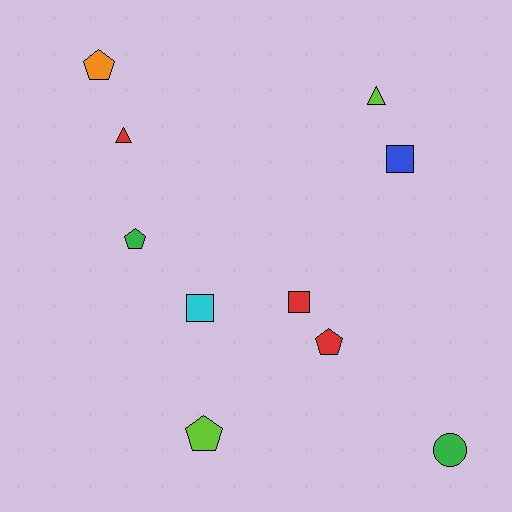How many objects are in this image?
There are 10 objects.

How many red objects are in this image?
There are 3 red objects.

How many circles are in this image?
There is 1 circle.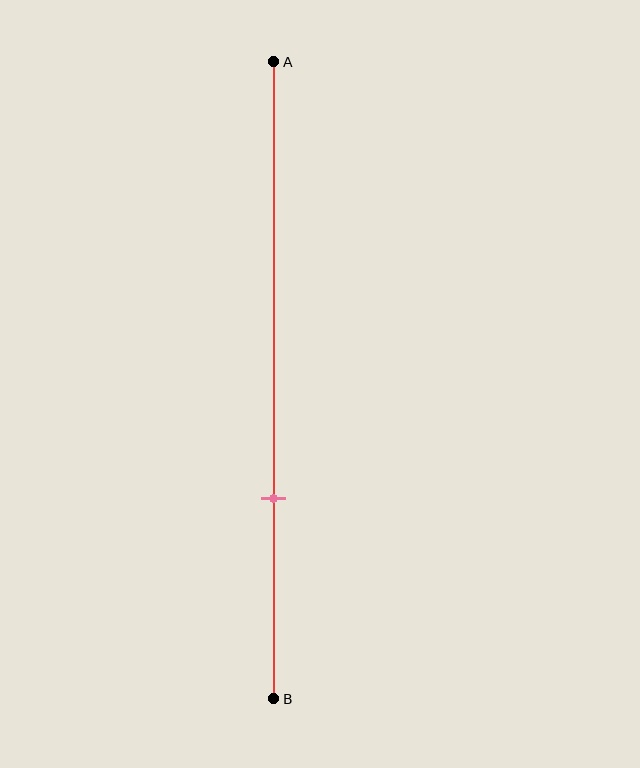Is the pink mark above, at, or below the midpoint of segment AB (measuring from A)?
The pink mark is below the midpoint of segment AB.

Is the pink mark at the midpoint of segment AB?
No, the mark is at about 70% from A, not at the 50% midpoint.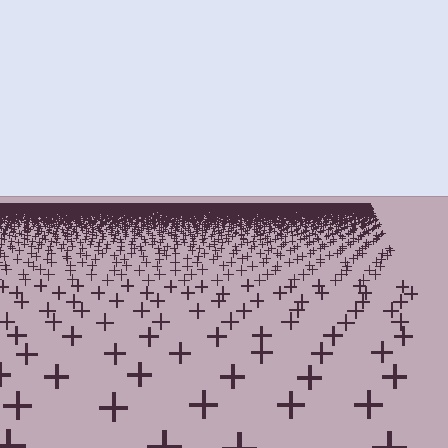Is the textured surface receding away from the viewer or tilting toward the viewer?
The surface is receding away from the viewer. Texture elements get smaller and denser toward the top.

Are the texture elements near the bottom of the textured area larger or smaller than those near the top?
Larger. Near the bottom, elements are closer to the viewer and appear at a bigger on-screen size.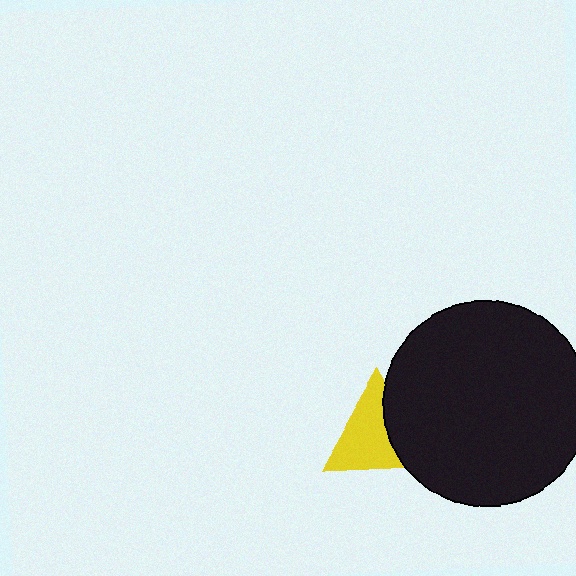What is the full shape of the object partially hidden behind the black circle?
The partially hidden object is a yellow triangle.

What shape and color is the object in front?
The object in front is a black circle.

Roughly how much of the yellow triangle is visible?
About half of it is visible (roughly 64%).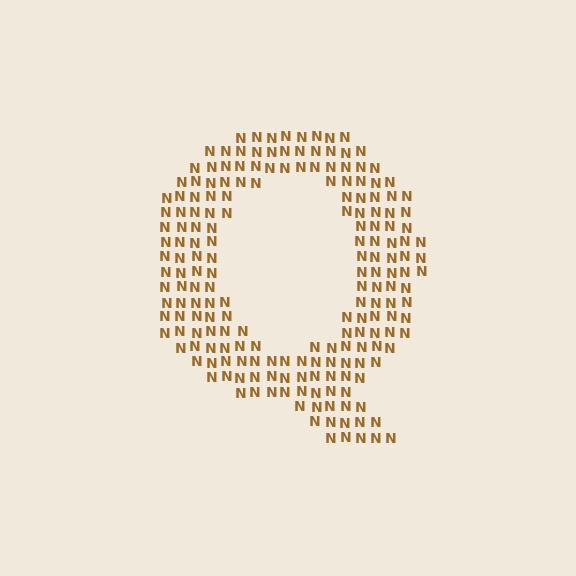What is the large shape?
The large shape is the letter Q.